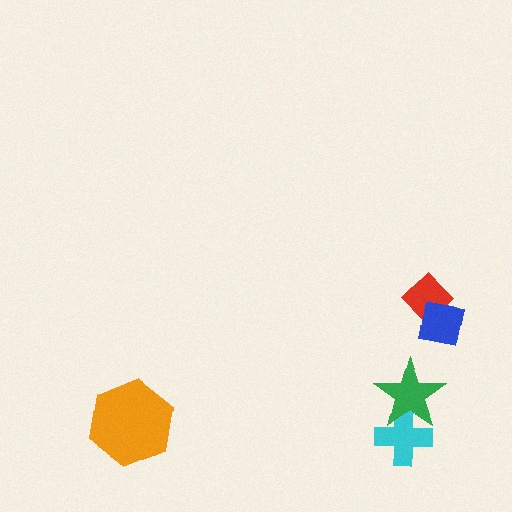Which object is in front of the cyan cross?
The green star is in front of the cyan cross.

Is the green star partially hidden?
No, no other shape covers it.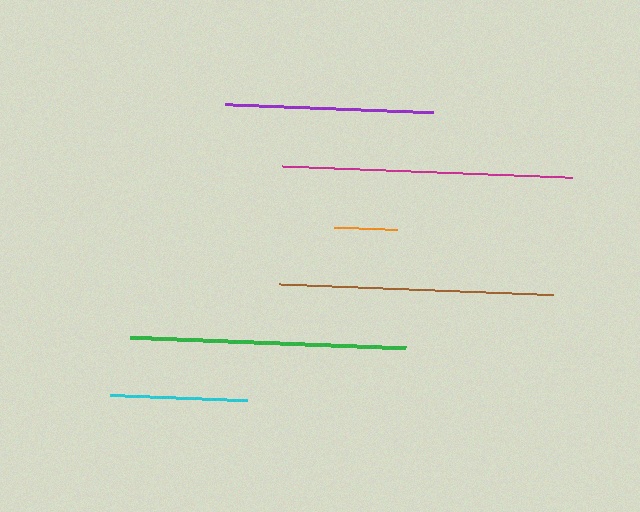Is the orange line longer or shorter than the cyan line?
The cyan line is longer than the orange line.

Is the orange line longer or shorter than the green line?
The green line is longer than the orange line.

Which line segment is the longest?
The magenta line is the longest at approximately 290 pixels.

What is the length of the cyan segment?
The cyan segment is approximately 137 pixels long.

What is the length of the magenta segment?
The magenta segment is approximately 290 pixels long.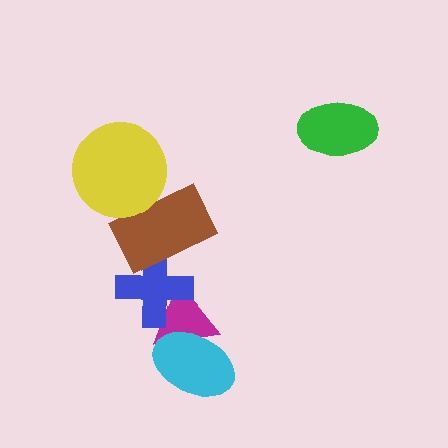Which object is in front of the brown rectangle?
The yellow circle is in front of the brown rectangle.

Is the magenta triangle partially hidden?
Yes, it is partially covered by another shape.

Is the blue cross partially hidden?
Yes, it is partially covered by another shape.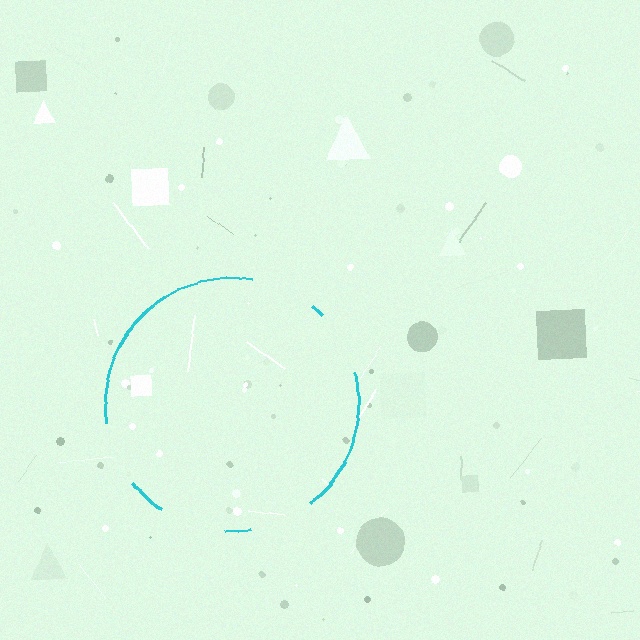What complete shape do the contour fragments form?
The contour fragments form a circle.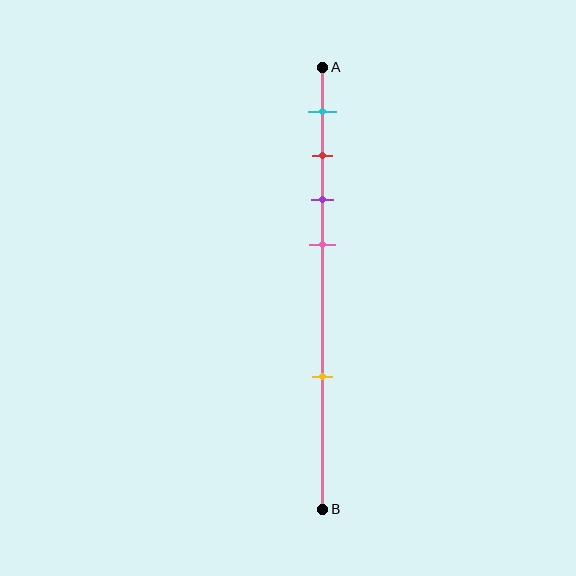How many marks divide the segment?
There are 5 marks dividing the segment.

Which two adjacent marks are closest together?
The red and purple marks are the closest adjacent pair.